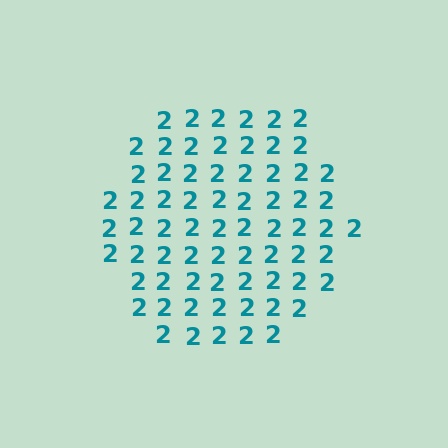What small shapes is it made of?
It is made of small digit 2's.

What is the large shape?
The large shape is a hexagon.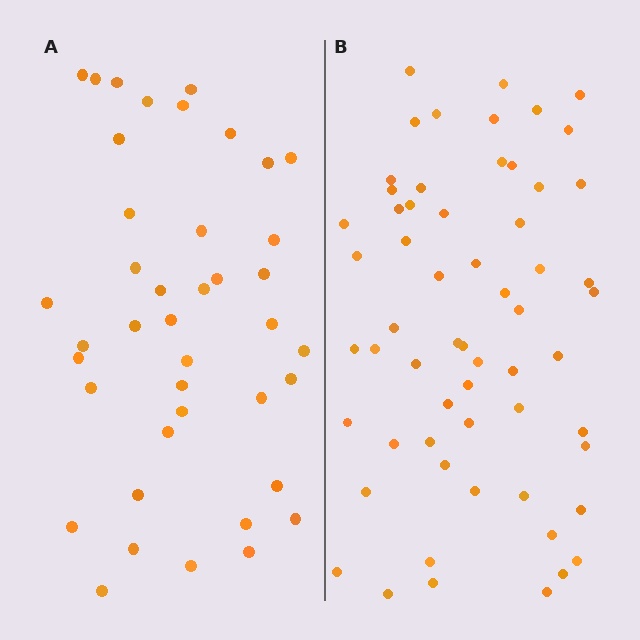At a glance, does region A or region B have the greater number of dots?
Region B (the right region) has more dots.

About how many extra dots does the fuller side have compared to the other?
Region B has approximately 20 more dots than region A.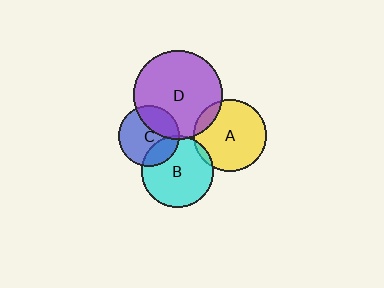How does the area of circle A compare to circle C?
Approximately 1.4 times.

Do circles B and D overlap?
Yes.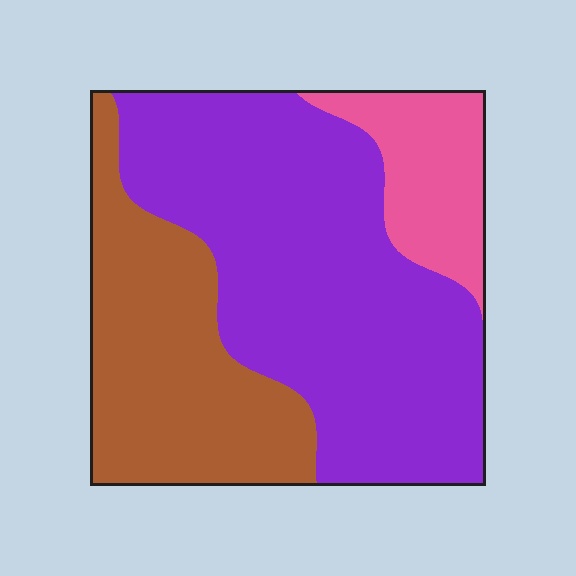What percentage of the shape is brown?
Brown takes up about one third (1/3) of the shape.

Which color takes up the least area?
Pink, at roughly 15%.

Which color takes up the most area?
Purple, at roughly 55%.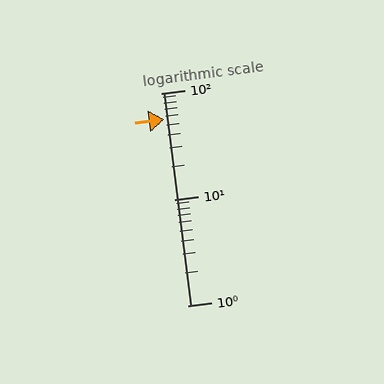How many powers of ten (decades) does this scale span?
The scale spans 2 decades, from 1 to 100.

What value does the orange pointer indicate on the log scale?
The pointer indicates approximately 57.